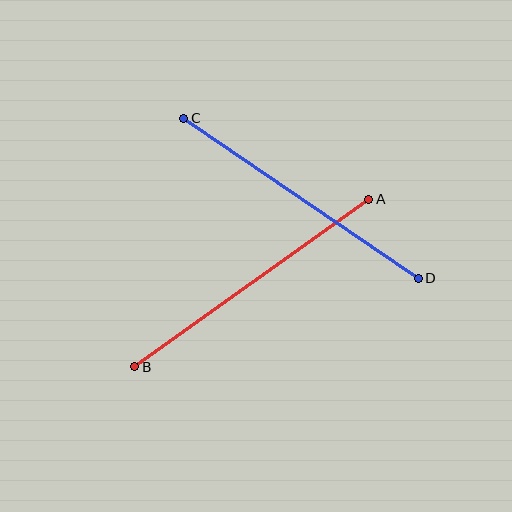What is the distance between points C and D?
The distance is approximately 284 pixels.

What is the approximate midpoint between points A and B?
The midpoint is at approximately (252, 283) pixels.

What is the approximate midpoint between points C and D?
The midpoint is at approximately (301, 198) pixels.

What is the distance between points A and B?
The distance is approximately 288 pixels.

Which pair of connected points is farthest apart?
Points A and B are farthest apart.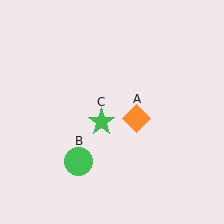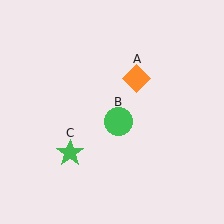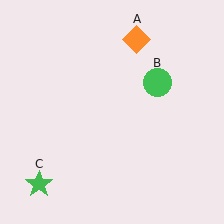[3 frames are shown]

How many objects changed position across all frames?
3 objects changed position: orange diamond (object A), green circle (object B), green star (object C).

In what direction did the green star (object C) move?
The green star (object C) moved down and to the left.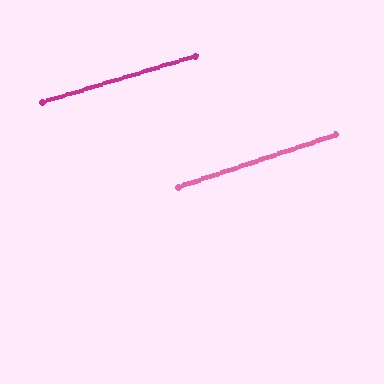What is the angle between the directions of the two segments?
Approximately 2 degrees.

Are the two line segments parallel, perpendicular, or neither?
Parallel — their directions differ by only 1.7°.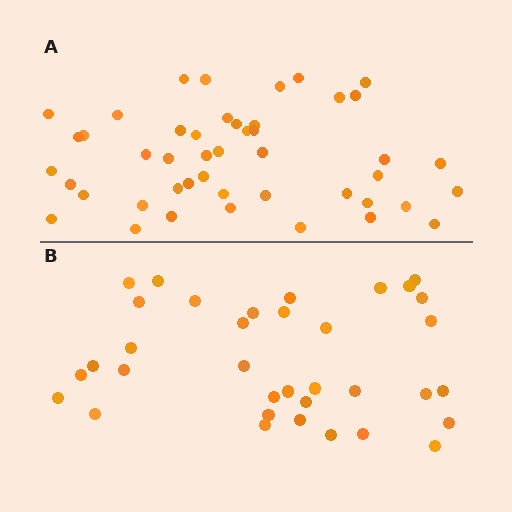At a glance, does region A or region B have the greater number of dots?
Region A (the top region) has more dots.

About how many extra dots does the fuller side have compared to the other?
Region A has roughly 12 or so more dots than region B.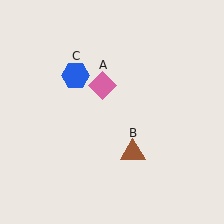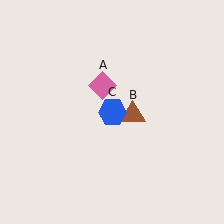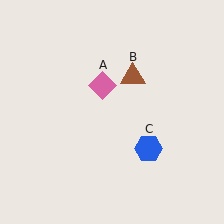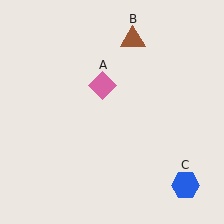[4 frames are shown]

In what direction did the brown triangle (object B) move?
The brown triangle (object B) moved up.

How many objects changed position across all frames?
2 objects changed position: brown triangle (object B), blue hexagon (object C).